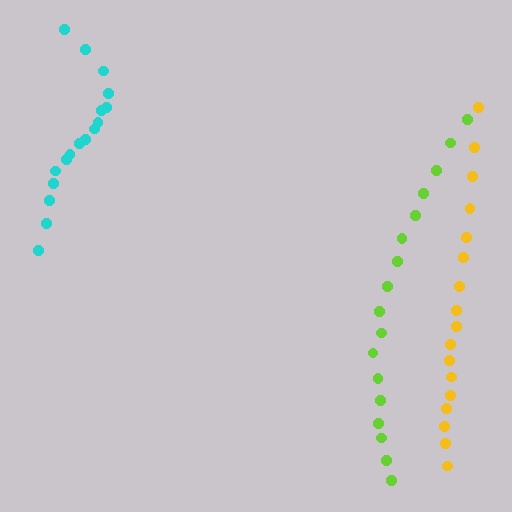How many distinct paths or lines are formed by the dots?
There are 3 distinct paths.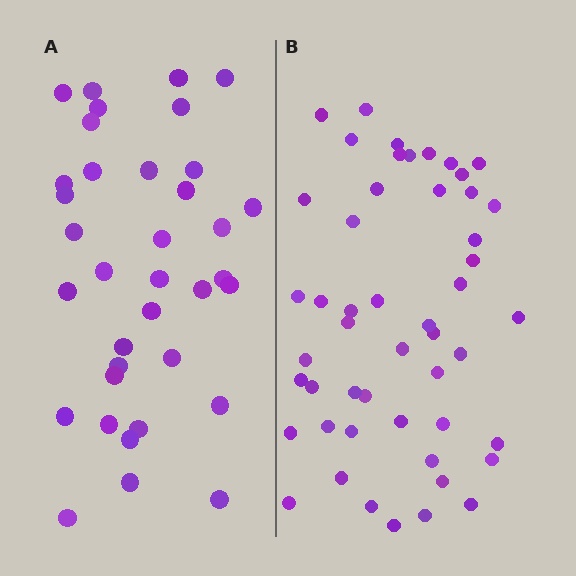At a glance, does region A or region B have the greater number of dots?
Region B (the right region) has more dots.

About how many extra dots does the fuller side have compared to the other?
Region B has approximately 15 more dots than region A.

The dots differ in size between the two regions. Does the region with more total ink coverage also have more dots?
No. Region A has more total ink coverage because its dots are larger, but region B actually contains more individual dots. Total area can be misleading — the number of items is what matters here.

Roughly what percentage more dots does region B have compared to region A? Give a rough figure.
About 40% more.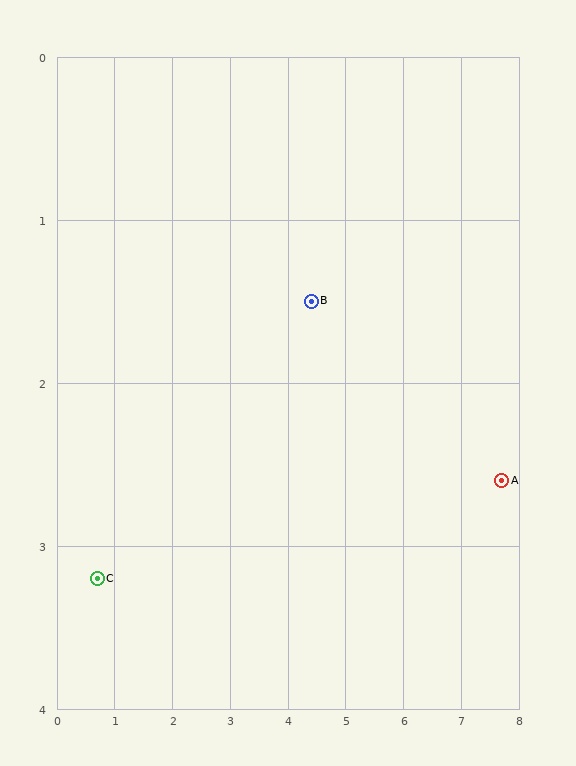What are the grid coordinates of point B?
Point B is at approximately (4.4, 1.5).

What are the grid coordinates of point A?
Point A is at approximately (7.7, 2.6).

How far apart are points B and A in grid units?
Points B and A are about 3.5 grid units apart.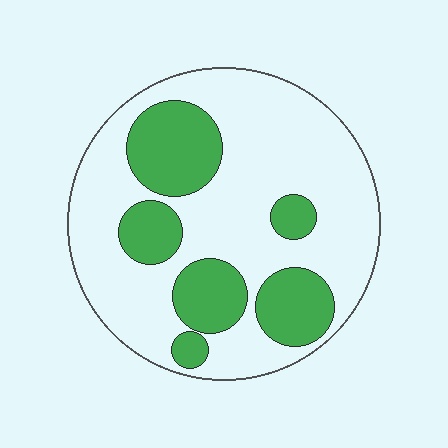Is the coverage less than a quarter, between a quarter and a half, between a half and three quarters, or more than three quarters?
Between a quarter and a half.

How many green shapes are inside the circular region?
6.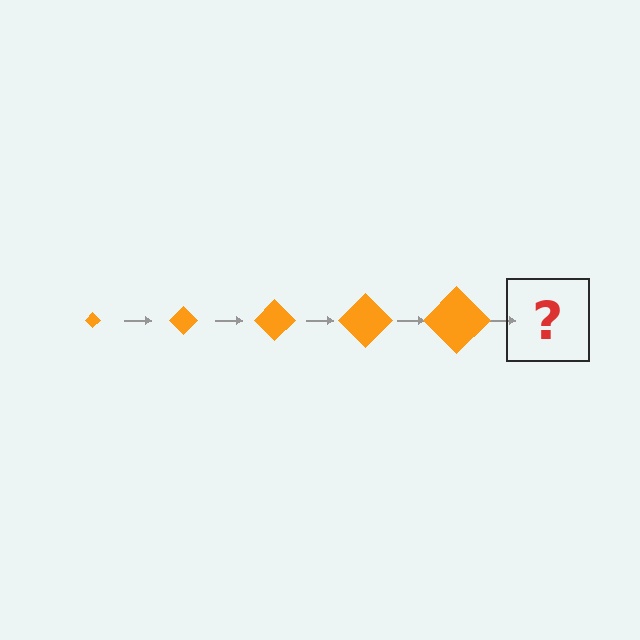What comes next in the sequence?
The next element should be an orange diamond, larger than the previous one.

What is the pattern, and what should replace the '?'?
The pattern is that the diamond gets progressively larger each step. The '?' should be an orange diamond, larger than the previous one.